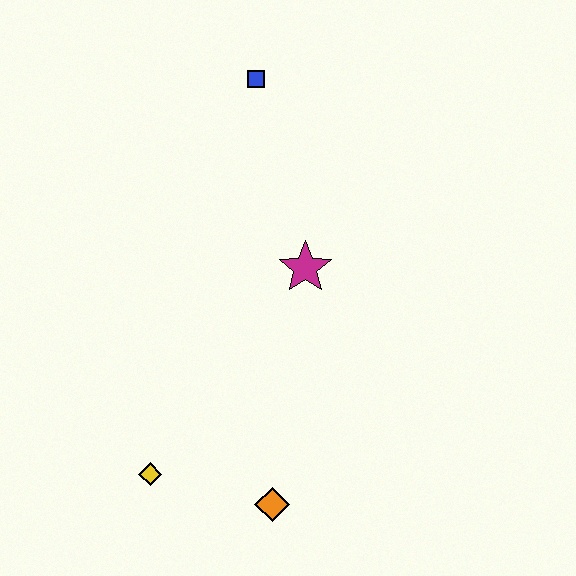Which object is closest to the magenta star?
The blue square is closest to the magenta star.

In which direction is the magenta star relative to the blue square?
The magenta star is below the blue square.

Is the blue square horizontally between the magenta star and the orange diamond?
No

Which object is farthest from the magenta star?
The yellow diamond is farthest from the magenta star.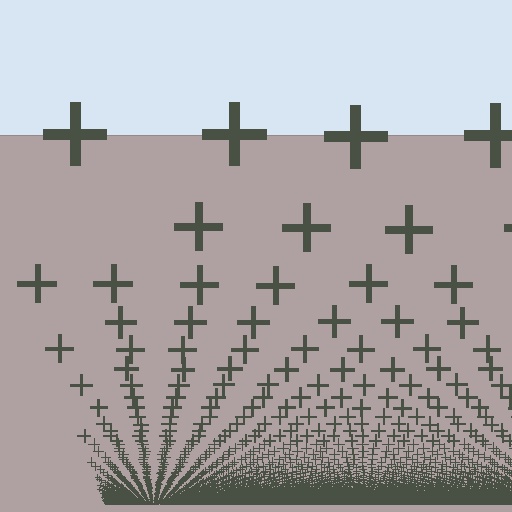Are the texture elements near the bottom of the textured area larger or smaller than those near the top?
Smaller. The gradient is inverted — elements near the bottom are smaller and denser.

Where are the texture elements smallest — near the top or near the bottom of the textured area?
Near the bottom.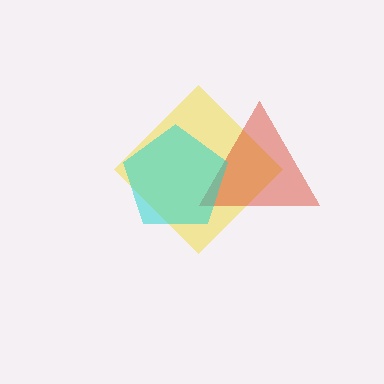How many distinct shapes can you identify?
There are 3 distinct shapes: a yellow diamond, a red triangle, a cyan pentagon.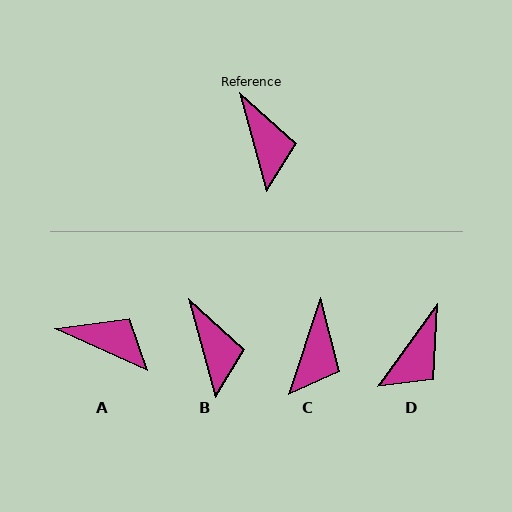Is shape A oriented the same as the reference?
No, it is off by about 50 degrees.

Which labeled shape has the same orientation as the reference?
B.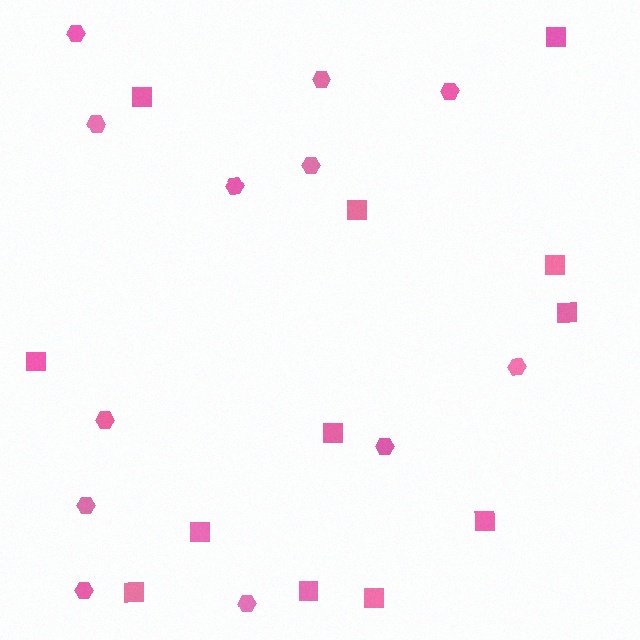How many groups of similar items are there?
There are 2 groups: one group of squares (12) and one group of hexagons (12).